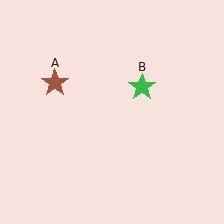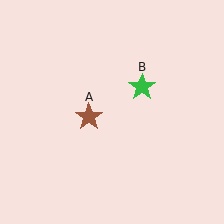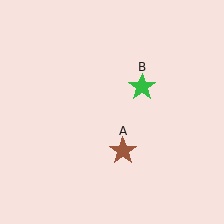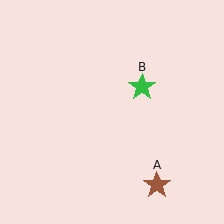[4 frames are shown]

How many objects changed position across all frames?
1 object changed position: brown star (object A).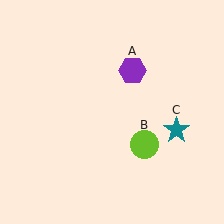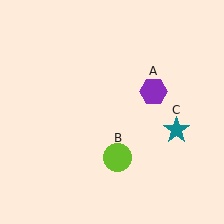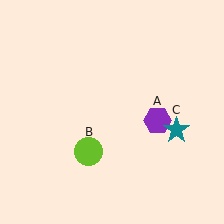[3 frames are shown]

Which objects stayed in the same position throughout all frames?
Teal star (object C) remained stationary.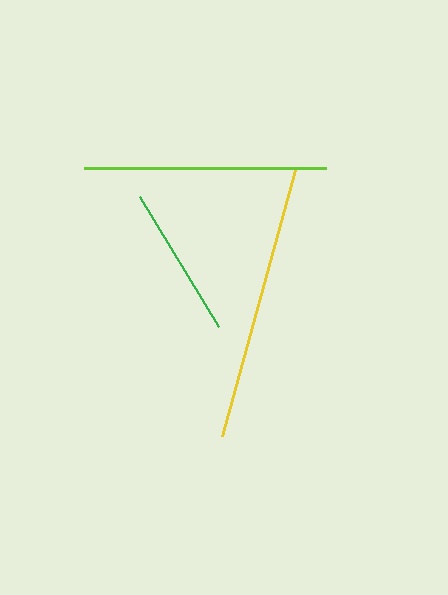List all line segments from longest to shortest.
From longest to shortest: yellow, lime, green.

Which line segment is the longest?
The yellow line is the longest at approximately 276 pixels.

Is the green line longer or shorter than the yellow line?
The yellow line is longer than the green line.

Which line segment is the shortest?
The green line is the shortest at approximately 152 pixels.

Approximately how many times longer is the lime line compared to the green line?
The lime line is approximately 1.6 times the length of the green line.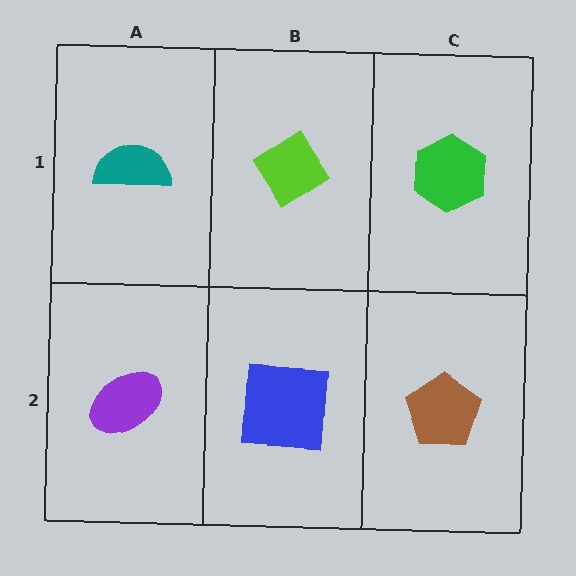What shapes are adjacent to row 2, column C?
A green hexagon (row 1, column C), a blue square (row 2, column B).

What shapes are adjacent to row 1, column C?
A brown pentagon (row 2, column C), a lime diamond (row 1, column B).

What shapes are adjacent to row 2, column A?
A teal semicircle (row 1, column A), a blue square (row 2, column B).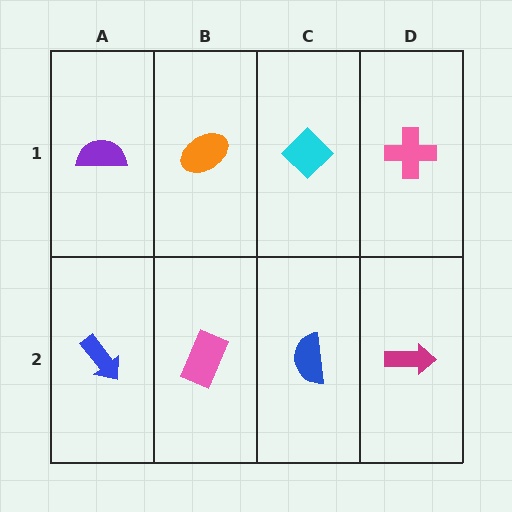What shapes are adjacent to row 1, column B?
A pink rectangle (row 2, column B), a purple semicircle (row 1, column A), a cyan diamond (row 1, column C).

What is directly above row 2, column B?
An orange ellipse.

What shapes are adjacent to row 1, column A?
A blue arrow (row 2, column A), an orange ellipse (row 1, column B).